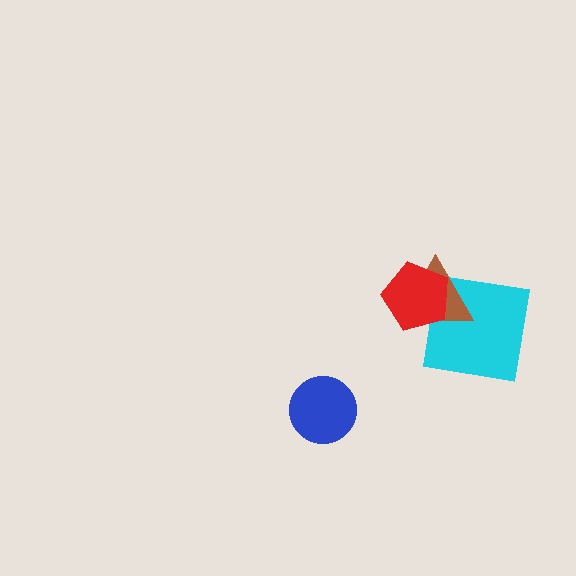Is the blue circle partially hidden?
No, no other shape covers it.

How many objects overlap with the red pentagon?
2 objects overlap with the red pentagon.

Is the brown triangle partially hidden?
Yes, it is partially covered by another shape.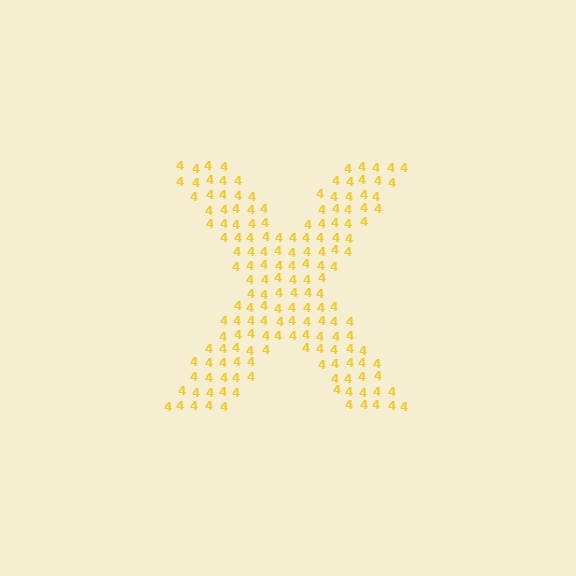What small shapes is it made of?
It is made of small digit 4's.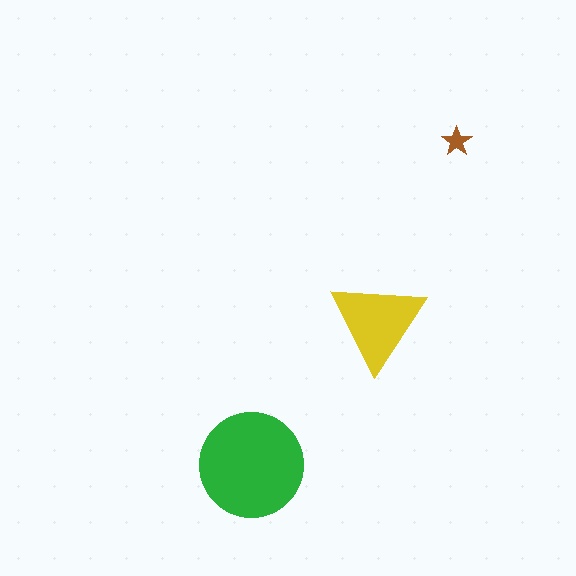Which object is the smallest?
The brown star.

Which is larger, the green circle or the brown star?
The green circle.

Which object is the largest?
The green circle.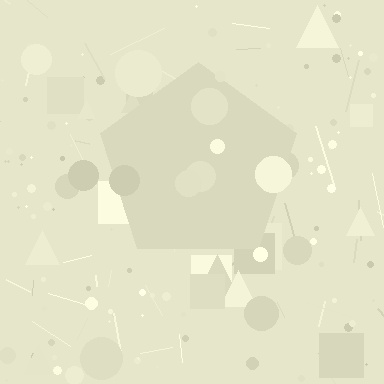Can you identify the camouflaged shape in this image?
The camouflaged shape is a pentagon.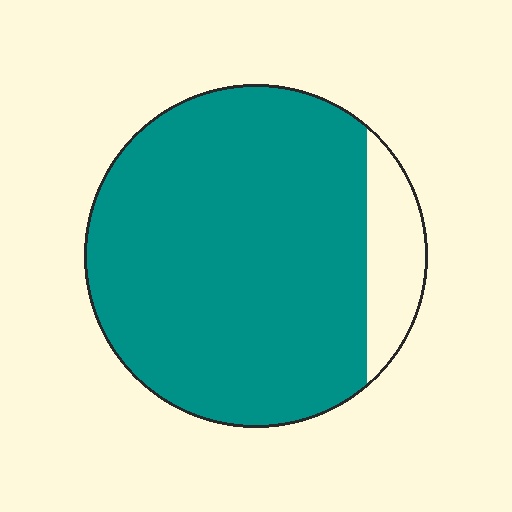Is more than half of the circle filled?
Yes.